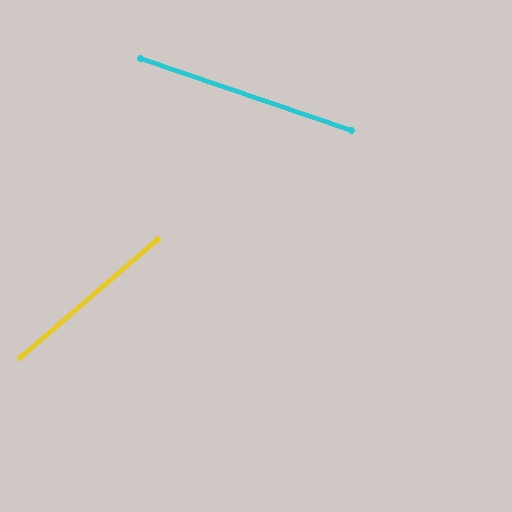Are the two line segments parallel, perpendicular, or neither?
Neither parallel nor perpendicular — they differ by about 59°.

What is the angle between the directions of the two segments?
Approximately 59 degrees.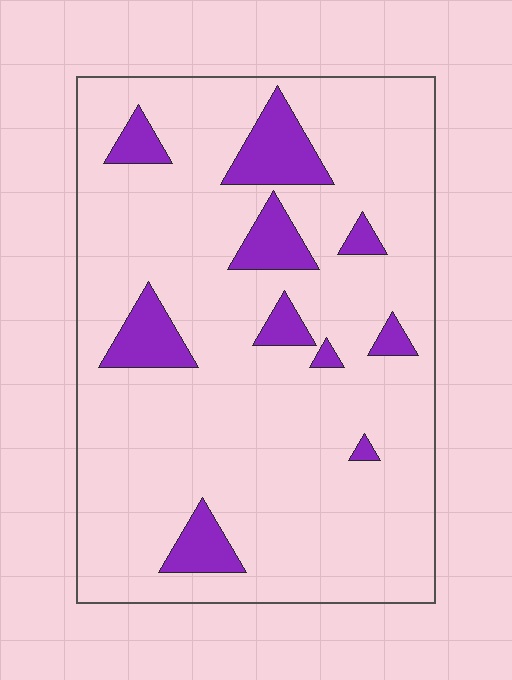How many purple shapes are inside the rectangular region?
10.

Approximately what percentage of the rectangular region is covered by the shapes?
Approximately 15%.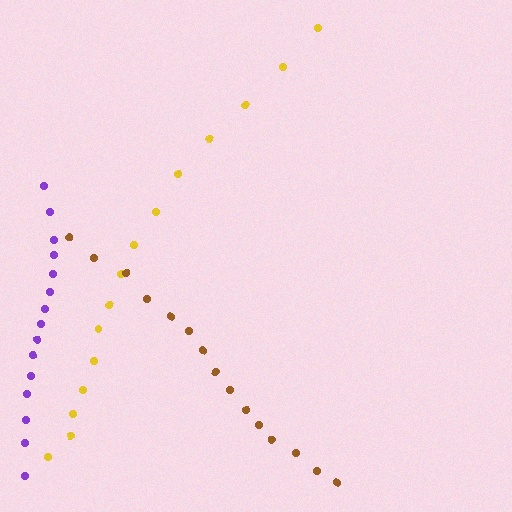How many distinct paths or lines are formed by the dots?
There are 3 distinct paths.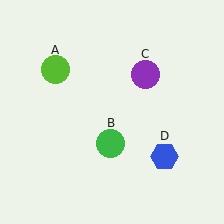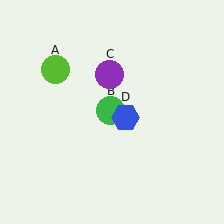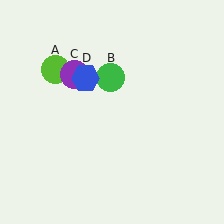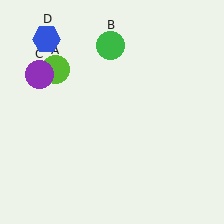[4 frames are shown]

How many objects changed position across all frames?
3 objects changed position: green circle (object B), purple circle (object C), blue hexagon (object D).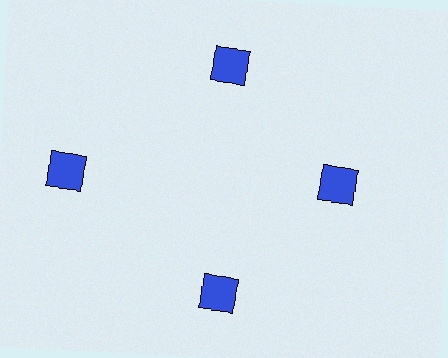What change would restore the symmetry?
The symmetry would be restored by moving it inward, back onto the ring so that all 4 squares sit at equal angles and equal distance from the center.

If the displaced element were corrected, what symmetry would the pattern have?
It would have 4-fold rotational symmetry — the pattern would map onto itself every 90 degrees.